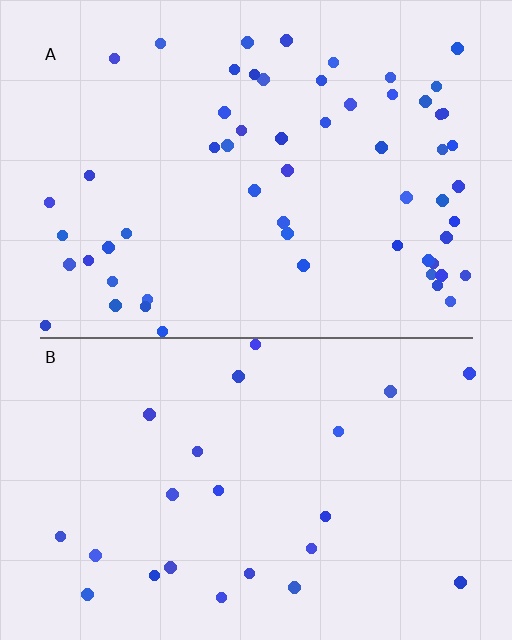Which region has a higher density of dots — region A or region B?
A (the top).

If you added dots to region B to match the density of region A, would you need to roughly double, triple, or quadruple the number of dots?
Approximately triple.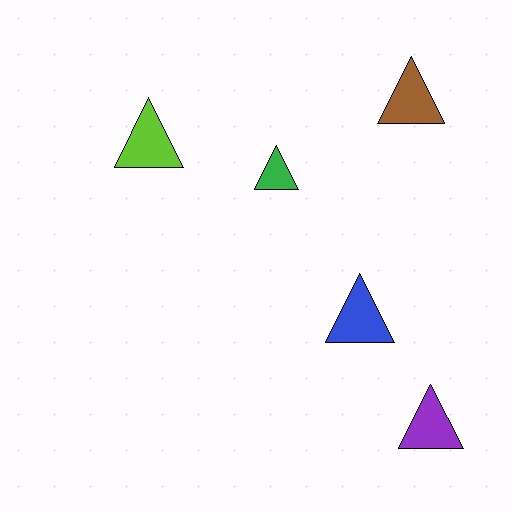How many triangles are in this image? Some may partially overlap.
There are 5 triangles.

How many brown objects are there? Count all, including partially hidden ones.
There is 1 brown object.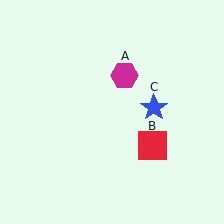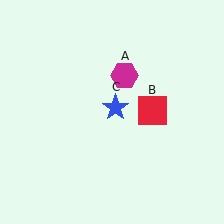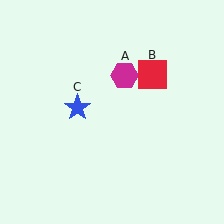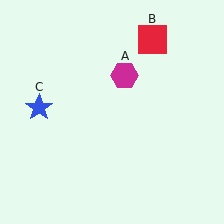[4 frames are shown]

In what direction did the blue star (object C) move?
The blue star (object C) moved left.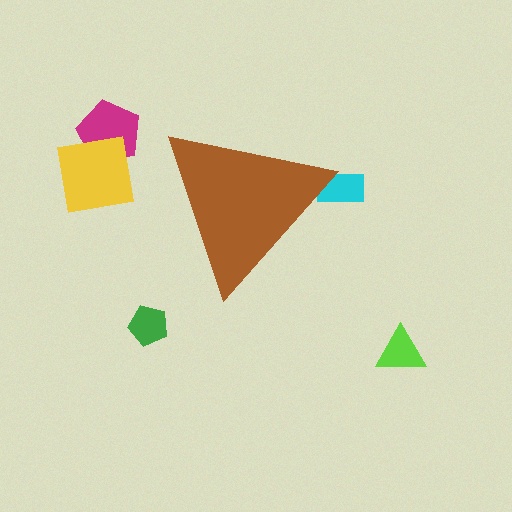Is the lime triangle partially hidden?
No, the lime triangle is fully visible.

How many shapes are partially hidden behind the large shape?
1 shape is partially hidden.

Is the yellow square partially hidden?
No, the yellow square is fully visible.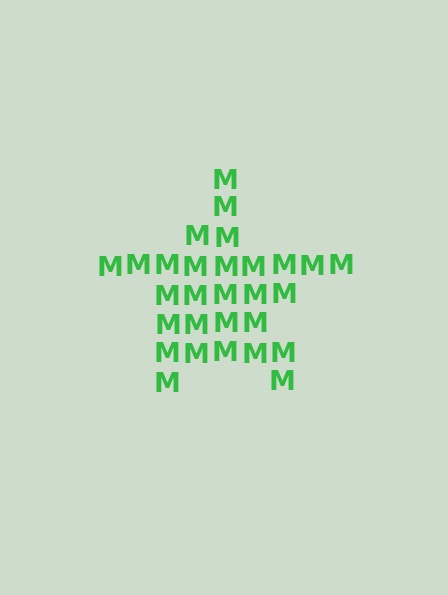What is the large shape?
The large shape is a star.